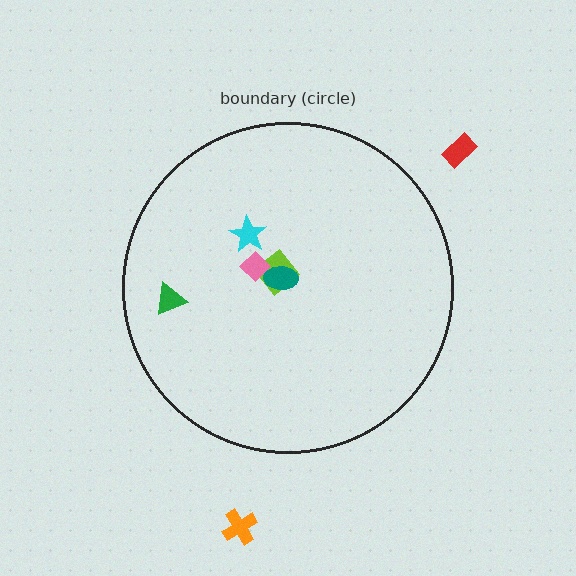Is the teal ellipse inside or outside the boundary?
Inside.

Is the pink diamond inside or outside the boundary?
Inside.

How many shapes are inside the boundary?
5 inside, 2 outside.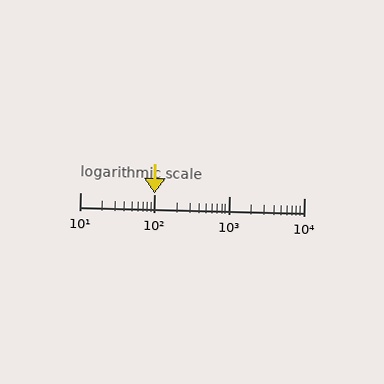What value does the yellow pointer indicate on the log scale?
The pointer indicates approximately 100.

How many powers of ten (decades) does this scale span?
The scale spans 3 decades, from 10 to 10000.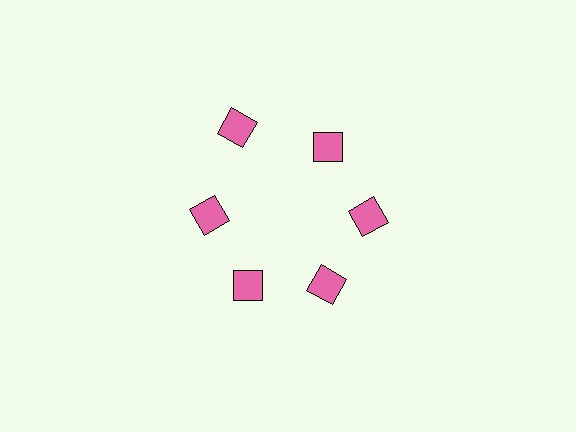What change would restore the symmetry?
The symmetry would be restored by moving it inward, back onto the ring so that all 6 squares sit at equal angles and equal distance from the center.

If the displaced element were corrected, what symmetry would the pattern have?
It would have 6-fold rotational symmetry — the pattern would map onto itself every 60 degrees.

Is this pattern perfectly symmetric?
No. The 6 pink squares are arranged in a ring, but one element near the 11 o'clock position is pushed outward from the center, breaking the 6-fold rotational symmetry.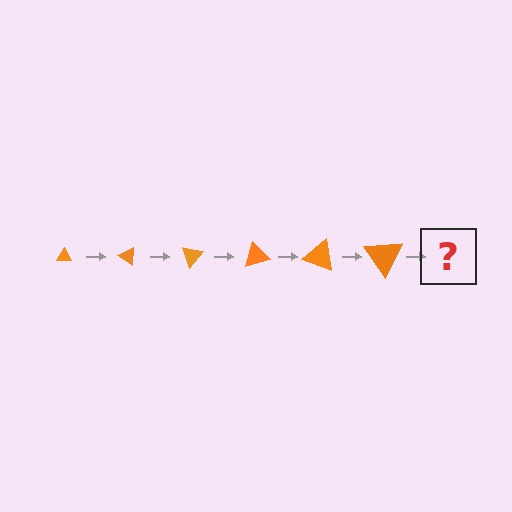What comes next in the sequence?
The next element should be a triangle, larger than the previous one and rotated 210 degrees from the start.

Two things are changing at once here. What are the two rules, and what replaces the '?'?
The two rules are that the triangle grows larger each step and it rotates 35 degrees each step. The '?' should be a triangle, larger than the previous one and rotated 210 degrees from the start.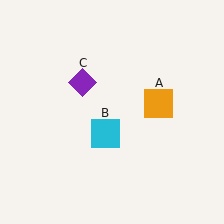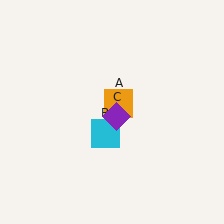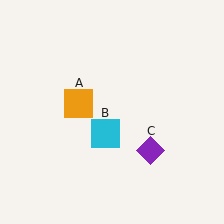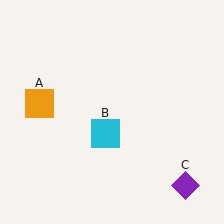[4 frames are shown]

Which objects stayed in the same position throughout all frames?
Cyan square (object B) remained stationary.